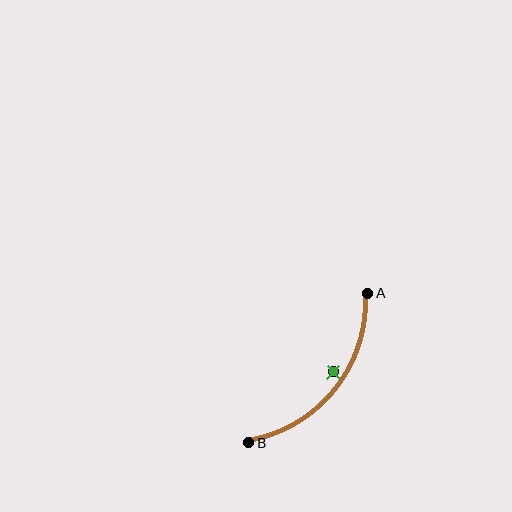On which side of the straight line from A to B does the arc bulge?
The arc bulges below and to the right of the straight line connecting A and B.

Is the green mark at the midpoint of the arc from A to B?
No — the green mark does not lie on the arc at all. It sits slightly inside the curve.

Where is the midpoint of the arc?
The arc midpoint is the point on the curve farthest from the straight line joining A and B. It sits below and to the right of that line.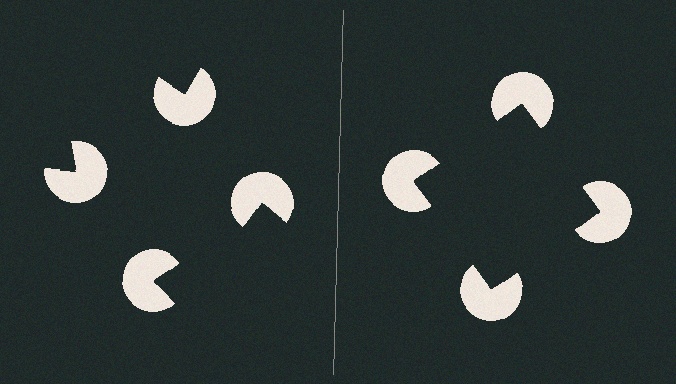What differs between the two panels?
The pac-man discs are positioned identically on both sides; only the wedge orientations differ. On the right they align to a square; on the left they are misaligned.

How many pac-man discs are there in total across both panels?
8 — 4 on each side.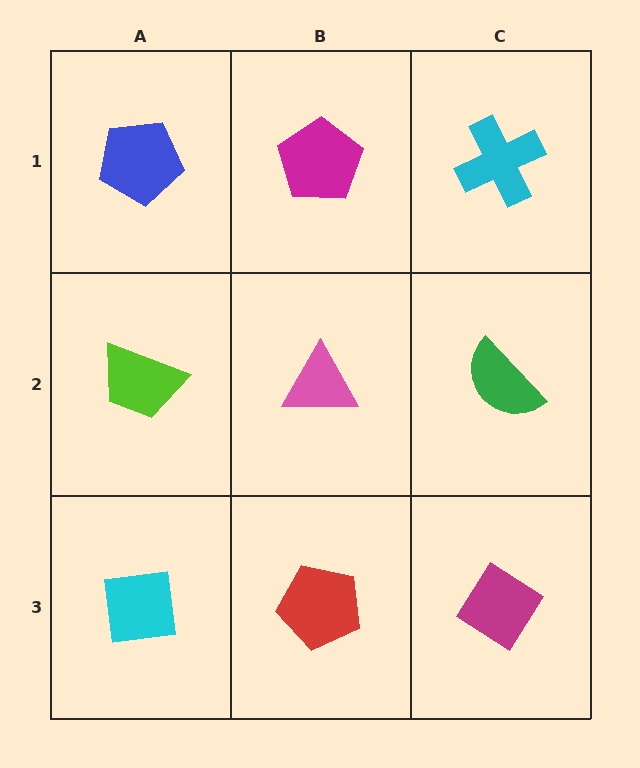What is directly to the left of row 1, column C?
A magenta pentagon.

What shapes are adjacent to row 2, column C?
A cyan cross (row 1, column C), a magenta diamond (row 3, column C), a pink triangle (row 2, column B).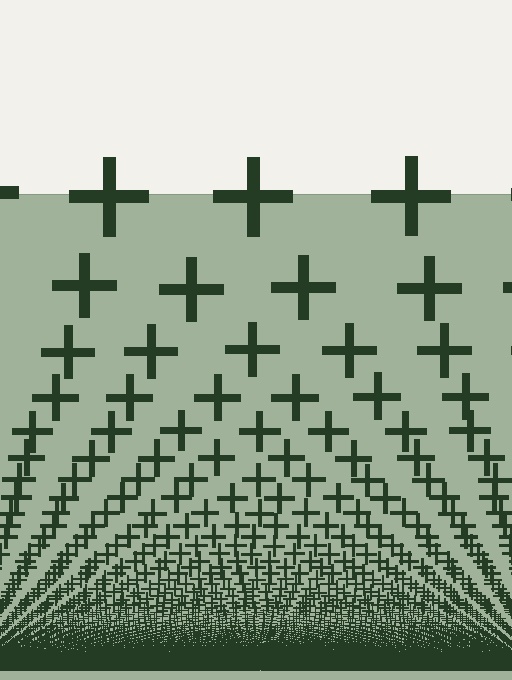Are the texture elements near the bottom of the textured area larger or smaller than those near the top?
Smaller. The gradient is inverted — elements near the bottom are smaller and denser.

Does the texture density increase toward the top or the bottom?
Density increases toward the bottom.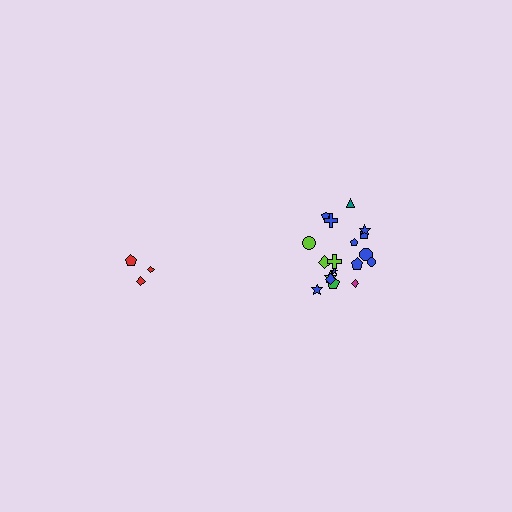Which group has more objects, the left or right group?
The right group.